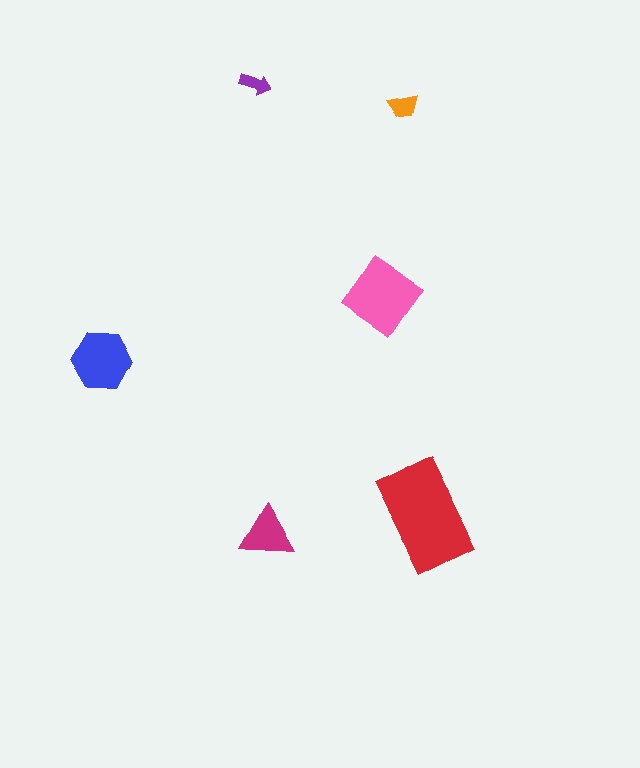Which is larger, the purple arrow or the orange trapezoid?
The orange trapezoid.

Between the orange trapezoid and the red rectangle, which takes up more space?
The red rectangle.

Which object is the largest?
The red rectangle.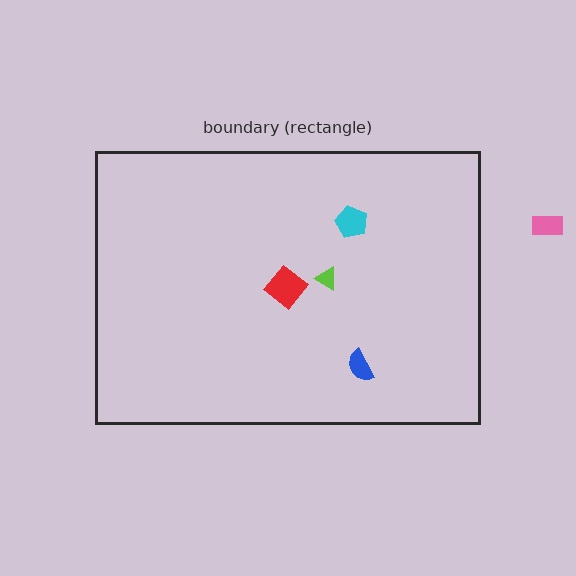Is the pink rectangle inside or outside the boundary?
Outside.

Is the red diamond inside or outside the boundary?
Inside.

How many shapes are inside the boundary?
4 inside, 1 outside.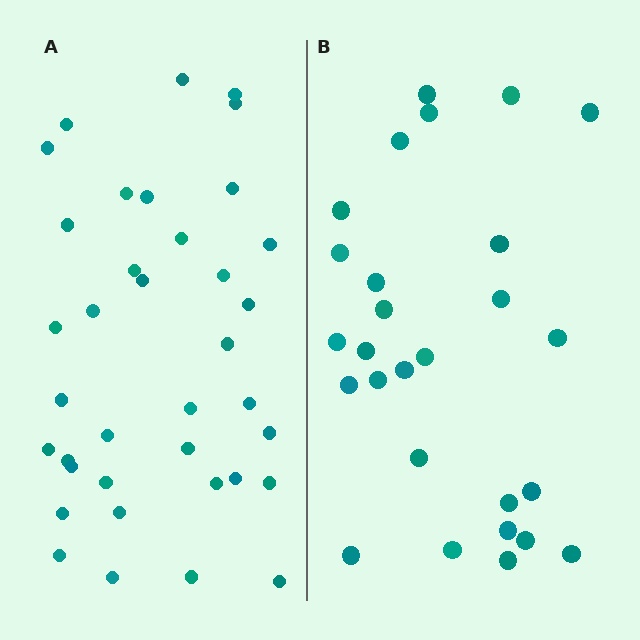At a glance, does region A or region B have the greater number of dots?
Region A (the left region) has more dots.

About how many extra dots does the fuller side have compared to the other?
Region A has roughly 10 or so more dots than region B.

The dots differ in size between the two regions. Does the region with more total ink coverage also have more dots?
No. Region B has more total ink coverage because its dots are larger, but region A actually contains more individual dots. Total area can be misleading — the number of items is what matters here.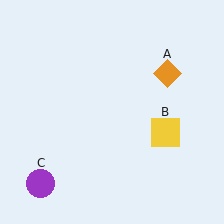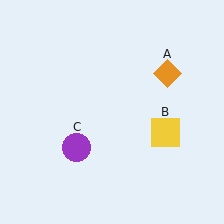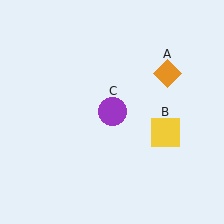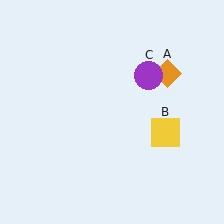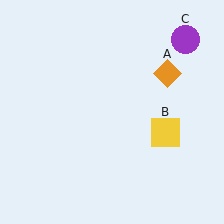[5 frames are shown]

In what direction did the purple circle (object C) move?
The purple circle (object C) moved up and to the right.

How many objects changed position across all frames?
1 object changed position: purple circle (object C).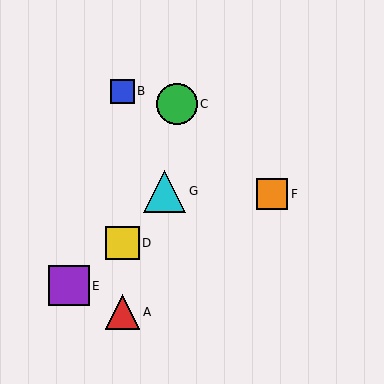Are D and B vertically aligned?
Yes, both are at x≈122.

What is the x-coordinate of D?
Object D is at x≈122.